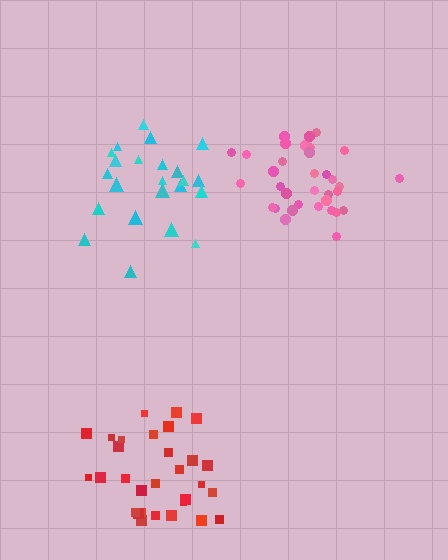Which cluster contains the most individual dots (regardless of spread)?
Pink (34).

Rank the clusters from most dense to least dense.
pink, cyan, red.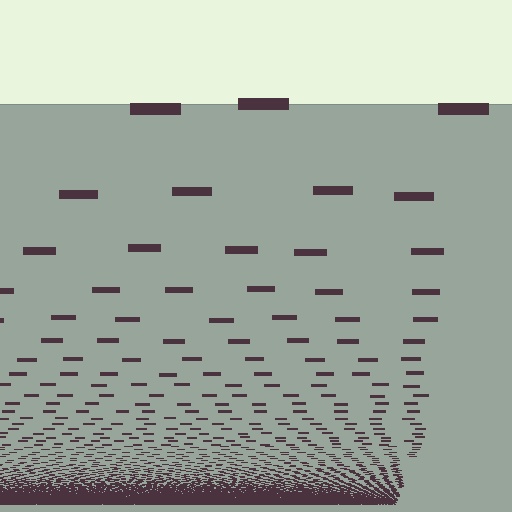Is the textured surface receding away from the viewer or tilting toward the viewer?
The surface appears to tilt toward the viewer. Texture elements get larger and sparser toward the top.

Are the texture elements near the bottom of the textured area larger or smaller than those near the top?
Smaller. The gradient is inverted — elements near the bottom are smaller and denser.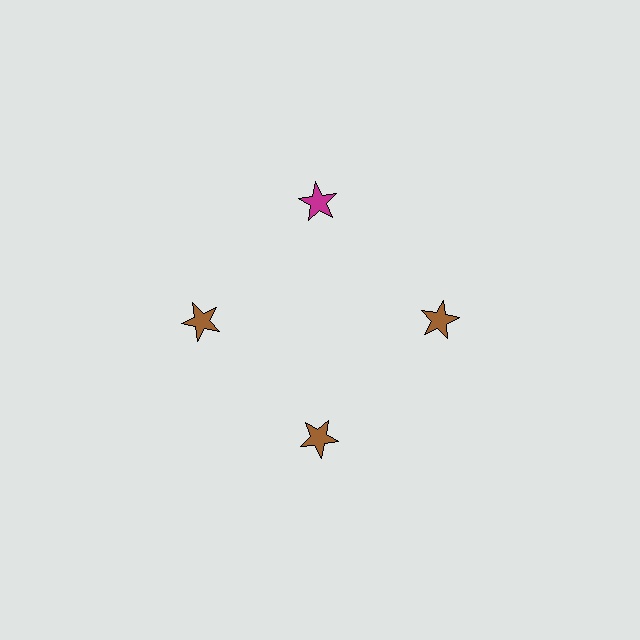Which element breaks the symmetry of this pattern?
The magenta star at roughly the 12 o'clock position breaks the symmetry. All other shapes are brown stars.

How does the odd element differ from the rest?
It has a different color: magenta instead of brown.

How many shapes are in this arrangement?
There are 4 shapes arranged in a ring pattern.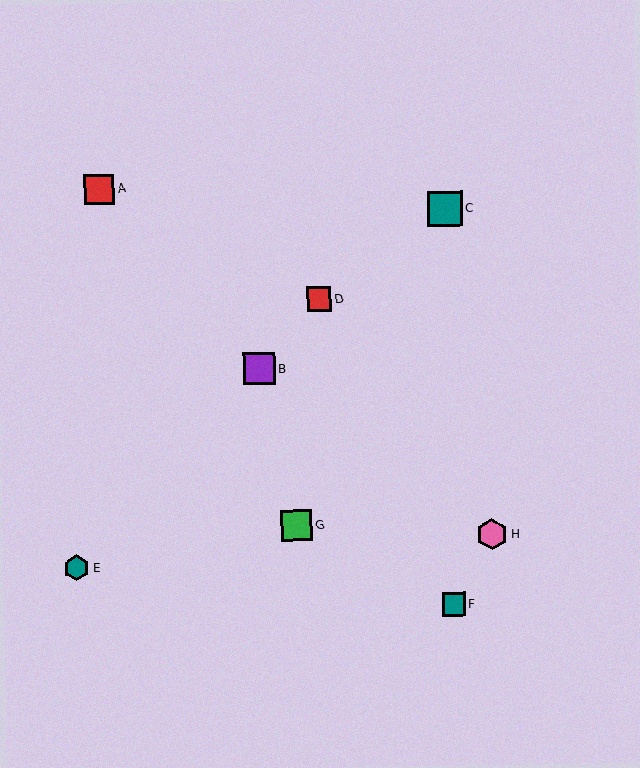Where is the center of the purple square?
The center of the purple square is at (259, 369).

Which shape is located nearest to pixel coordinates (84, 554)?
The teal hexagon (labeled E) at (77, 568) is nearest to that location.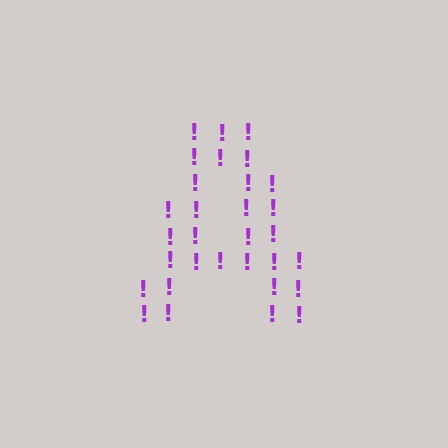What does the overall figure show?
The overall figure shows the letter A.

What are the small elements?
The small elements are exclamation marks.